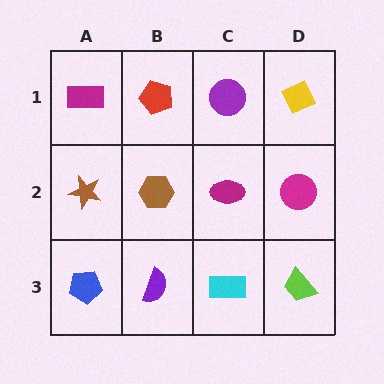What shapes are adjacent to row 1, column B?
A brown hexagon (row 2, column B), a magenta rectangle (row 1, column A), a purple circle (row 1, column C).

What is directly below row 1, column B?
A brown hexagon.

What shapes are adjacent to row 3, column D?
A magenta circle (row 2, column D), a cyan rectangle (row 3, column C).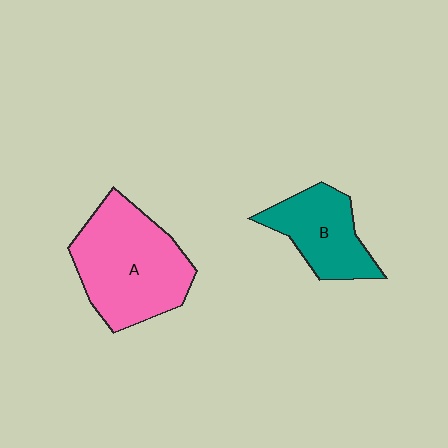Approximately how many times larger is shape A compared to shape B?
Approximately 1.6 times.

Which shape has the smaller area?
Shape B (teal).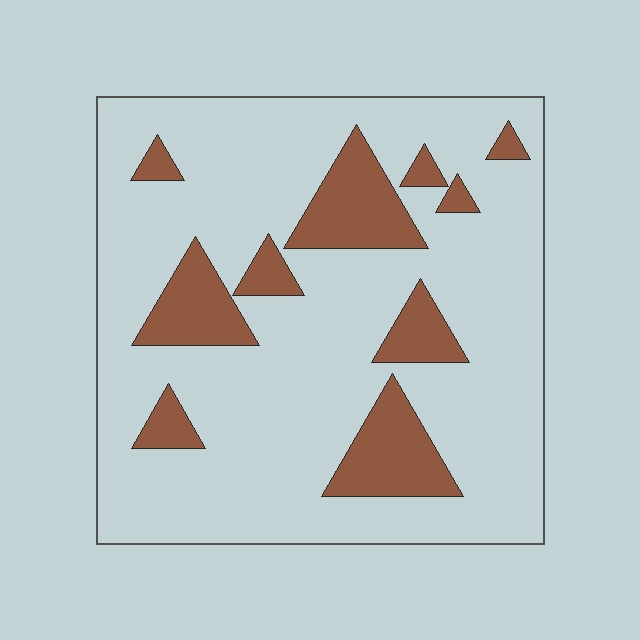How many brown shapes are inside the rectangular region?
10.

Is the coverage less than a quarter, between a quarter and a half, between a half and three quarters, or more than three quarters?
Less than a quarter.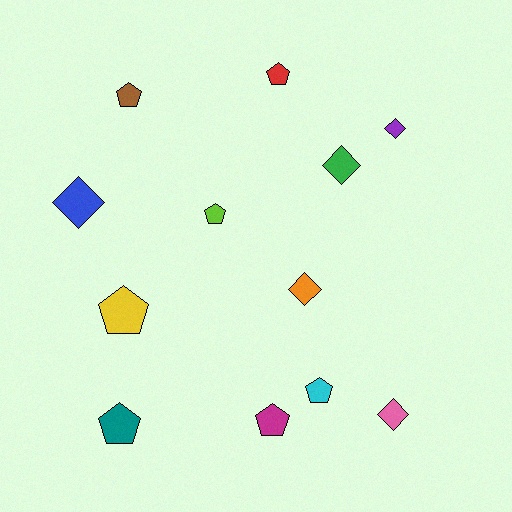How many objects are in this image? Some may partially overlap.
There are 12 objects.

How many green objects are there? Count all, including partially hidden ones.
There is 1 green object.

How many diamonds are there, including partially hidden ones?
There are 5 diamonds.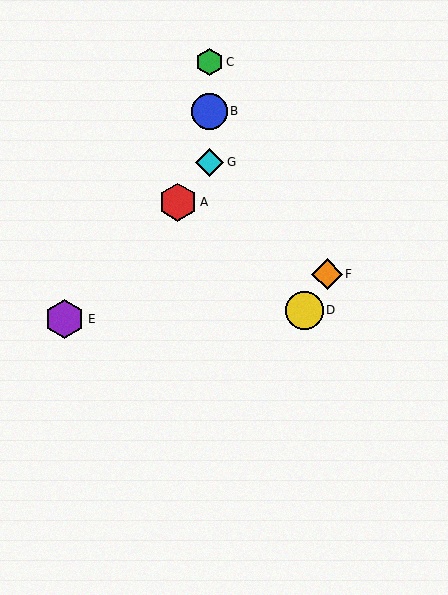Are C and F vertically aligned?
No, C is at x≈210 and F is at x≈327.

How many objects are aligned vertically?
3 objects (B, C, G) are aligned vertically.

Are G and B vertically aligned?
Yes, both are at x≈210.